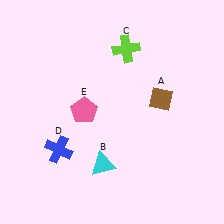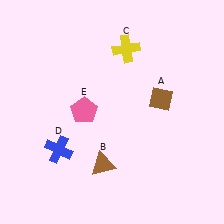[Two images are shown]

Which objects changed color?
B changed from cyan to brown. C changed from lime to yellow.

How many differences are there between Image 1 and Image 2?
There are 2 differences between the two images.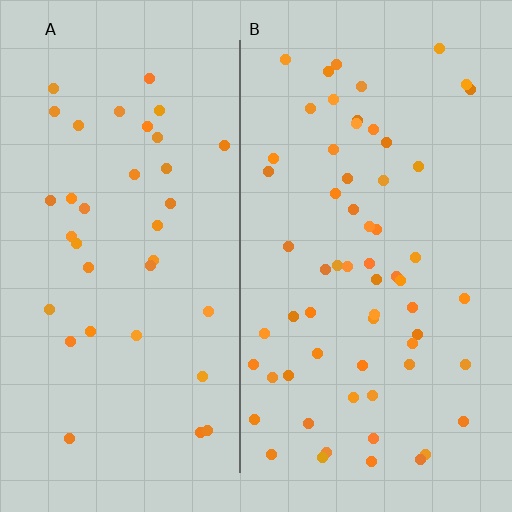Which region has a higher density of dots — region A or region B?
B (the right).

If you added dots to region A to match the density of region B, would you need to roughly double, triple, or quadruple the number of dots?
Approximately double.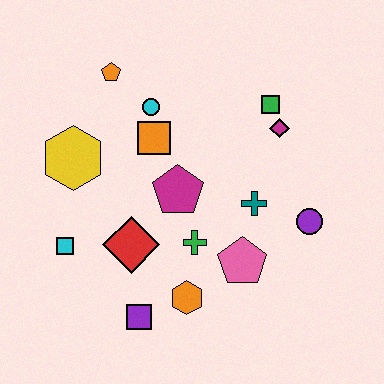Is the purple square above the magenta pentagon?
No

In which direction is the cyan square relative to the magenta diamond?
The cyan square is to the left of the magenta diamond.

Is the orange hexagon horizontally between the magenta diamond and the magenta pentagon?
Yes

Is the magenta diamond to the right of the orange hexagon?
Yes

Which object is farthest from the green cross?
The orange pentagon is farthest from the green cross.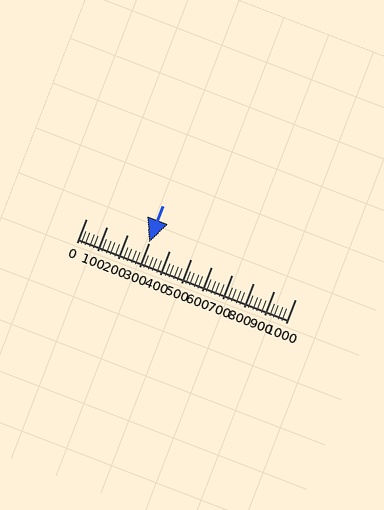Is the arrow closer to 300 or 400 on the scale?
The arrow is closer to 300.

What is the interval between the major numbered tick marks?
The major tick marks are spaced 100 units apart.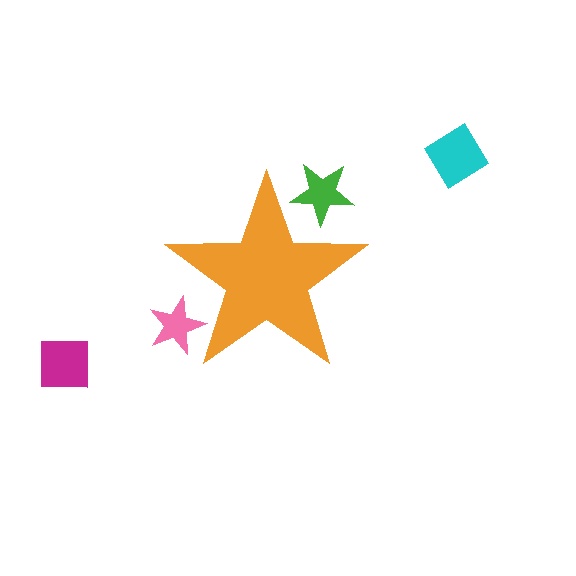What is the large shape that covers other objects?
An orange star.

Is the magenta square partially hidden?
No, the magenta square is fully visible.